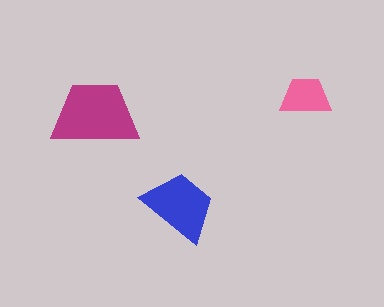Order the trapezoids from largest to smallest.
the magenta one, the blue one, the pink one.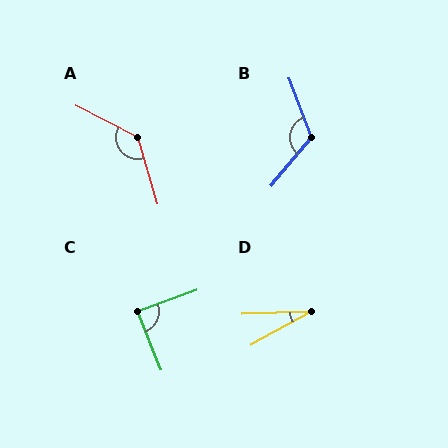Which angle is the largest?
A, at approximately 134 degrees.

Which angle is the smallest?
D, at approximately 27 degrees.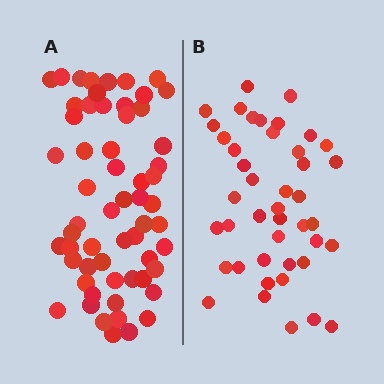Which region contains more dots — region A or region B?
Region A (the left region) has more dots.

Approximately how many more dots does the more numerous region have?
Region A has approximately 15 more dots than region B.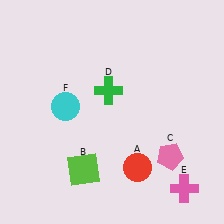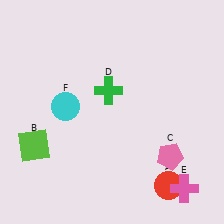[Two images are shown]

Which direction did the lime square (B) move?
The lime square (B) moved left.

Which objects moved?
The objects that moved are: the red circle (A), the lime square (B).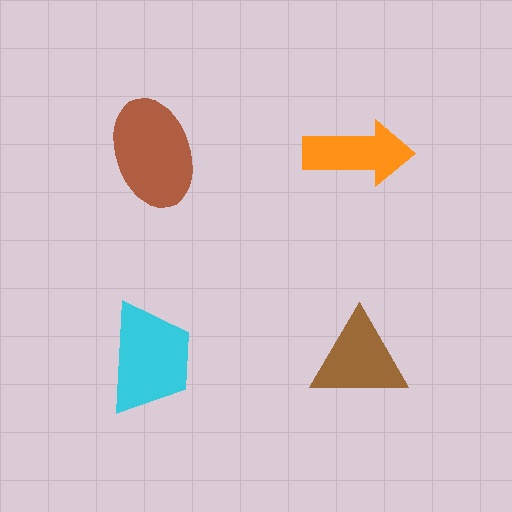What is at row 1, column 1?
A brown ellipse.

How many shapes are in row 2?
2 shapes.